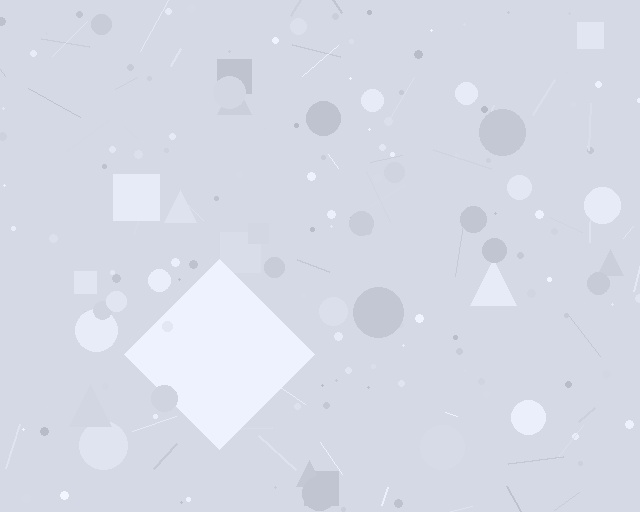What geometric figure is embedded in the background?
A diamond is embedded in the background.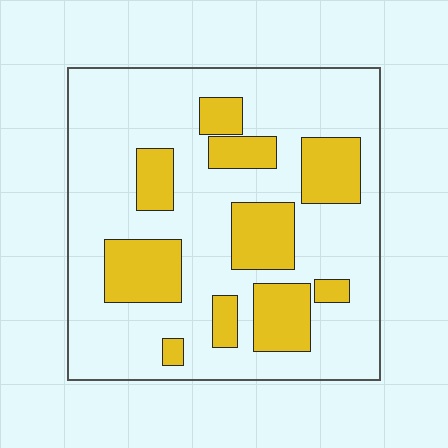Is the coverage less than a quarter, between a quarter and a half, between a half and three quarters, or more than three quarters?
Between a quarter and a half.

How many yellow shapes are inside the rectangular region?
10.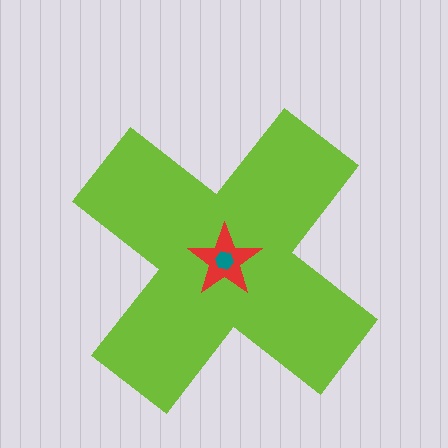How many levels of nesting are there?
3.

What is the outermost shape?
The lime cross.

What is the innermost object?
The teal hexagon.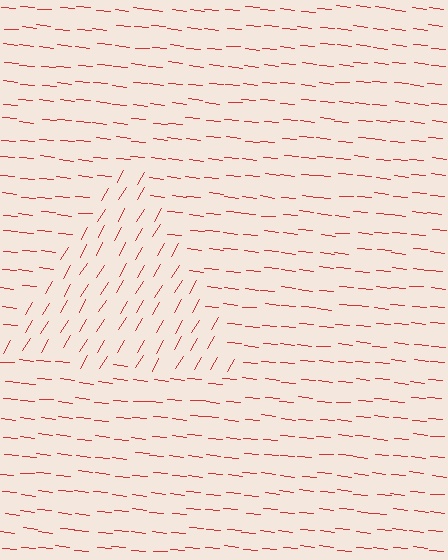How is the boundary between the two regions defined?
The boundary is defined purely by a change in line orientation (approximately 65 degrees difference). All lines are the same color and thickness.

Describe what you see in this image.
The image is filled with small red line segments. A triangle region in the image has lines oriented differently from the surrounding lines, creating a visible texture boundary.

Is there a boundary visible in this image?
Yes, there is a texture boundary formed by a change in line orientation.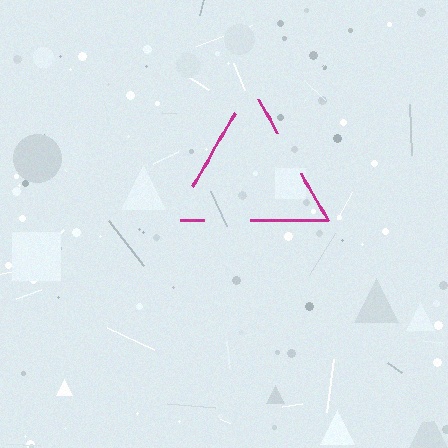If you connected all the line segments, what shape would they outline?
They would outline a triangle.